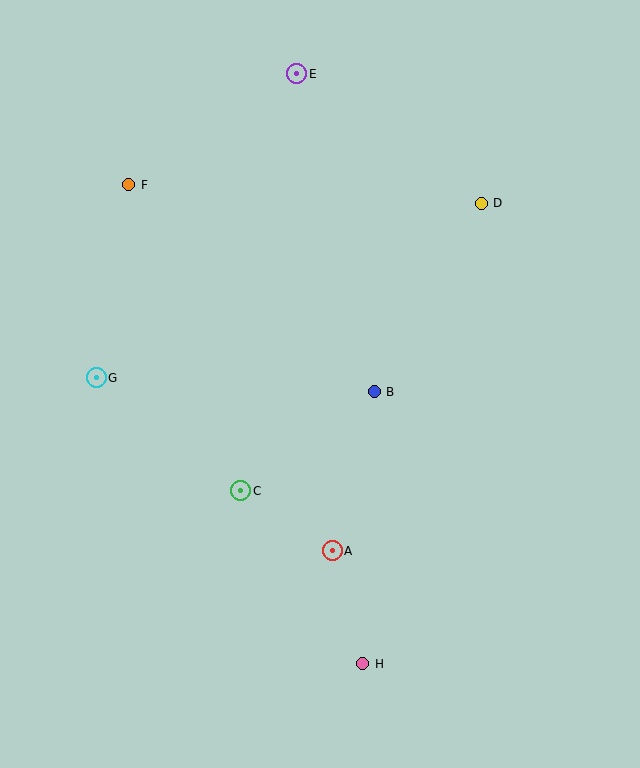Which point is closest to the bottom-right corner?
Point H is closest to the bottom-right corner.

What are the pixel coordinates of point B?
Point B is at (374, 392).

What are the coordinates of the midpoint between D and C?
The midpoint between D and C is at (361, 347).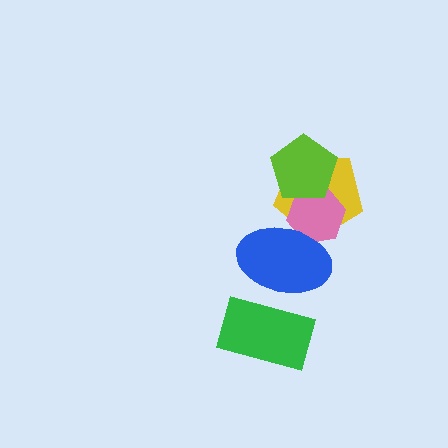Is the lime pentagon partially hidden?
No, no other shape covers it.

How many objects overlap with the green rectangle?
1 object overlaps with the green rectangle.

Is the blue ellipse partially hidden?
Yes, it is partially covered by another shape.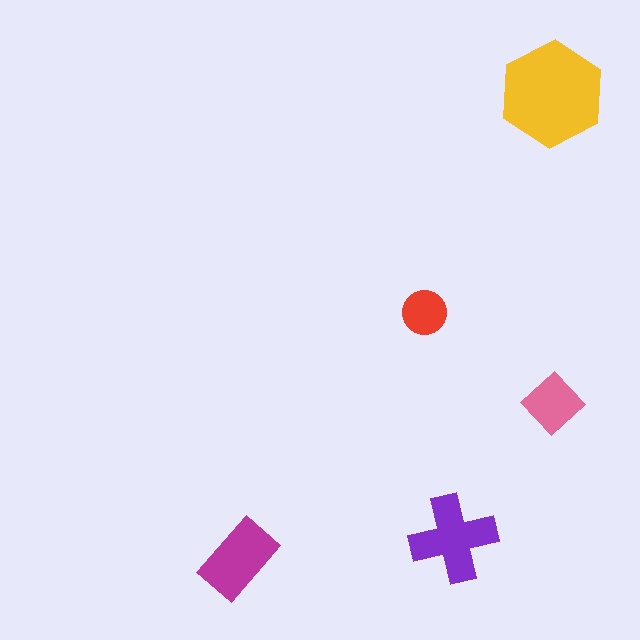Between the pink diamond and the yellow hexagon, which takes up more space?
The yellow hexagon.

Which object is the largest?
The yellow hexagon.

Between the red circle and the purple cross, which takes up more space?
The purple cross.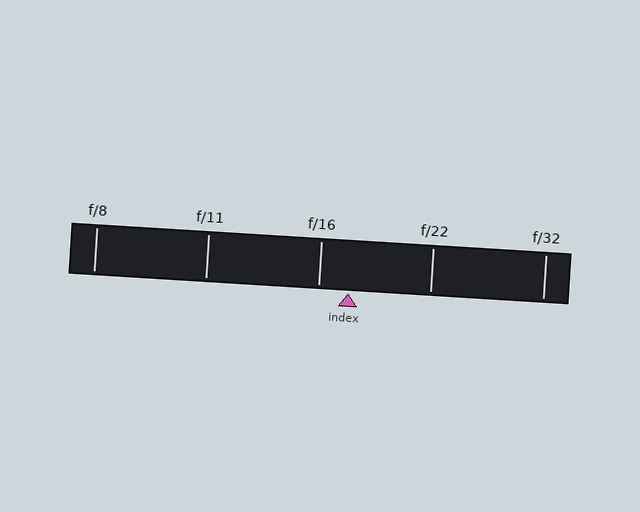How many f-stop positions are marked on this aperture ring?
There are 5 f-stop positions marked.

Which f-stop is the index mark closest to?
The index mark is closest to f/16.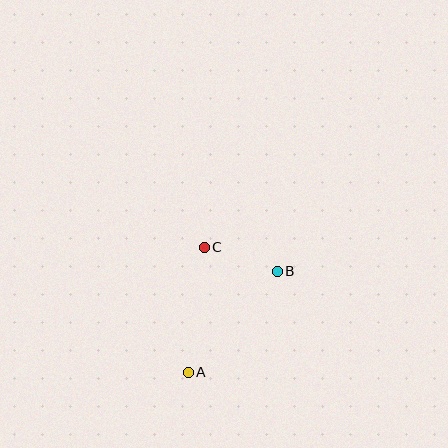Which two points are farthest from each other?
Points A and B are farthest from each other.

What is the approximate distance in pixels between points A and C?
The distance between A and C is approximately 126 pixels.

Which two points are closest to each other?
Points B and C are closest to each other.